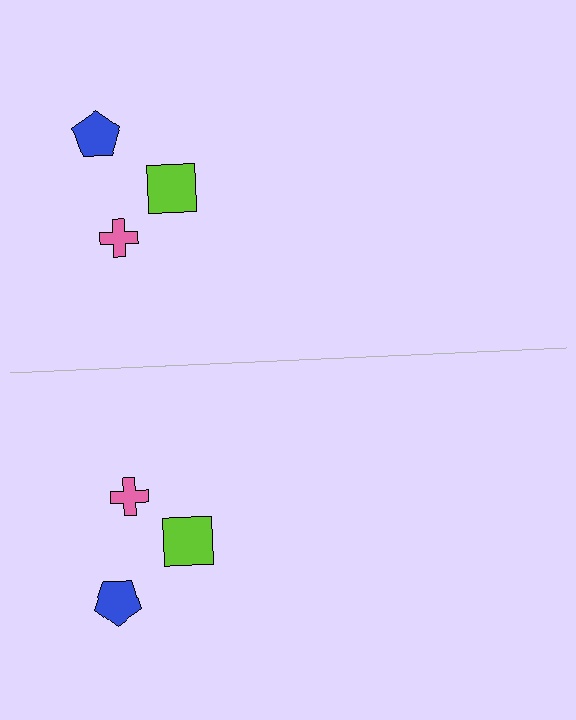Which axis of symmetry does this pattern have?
The pattern has a horizontal axis of symmetry running through the center of the image.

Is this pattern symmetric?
Yes, this pattern has bilateral (reflection) symmetry.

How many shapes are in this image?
There are 6 shapes in this image.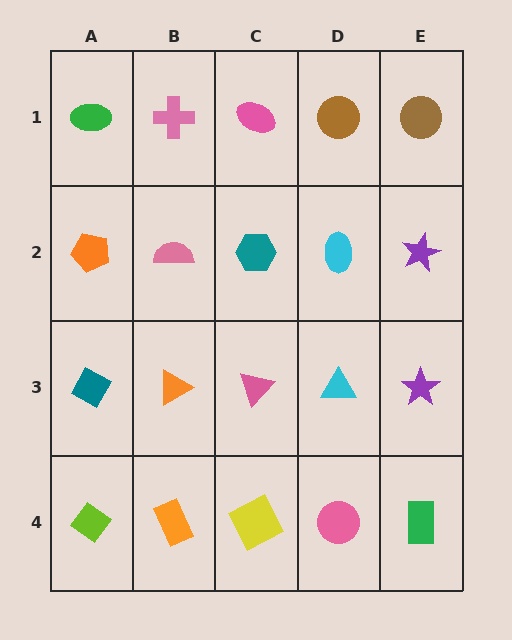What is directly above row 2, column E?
A brown circle.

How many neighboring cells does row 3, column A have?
3.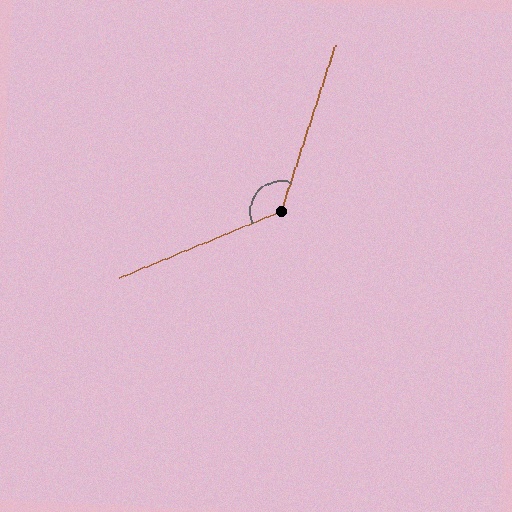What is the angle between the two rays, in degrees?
Approximately 131 degrees.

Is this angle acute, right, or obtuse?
It is obtuse.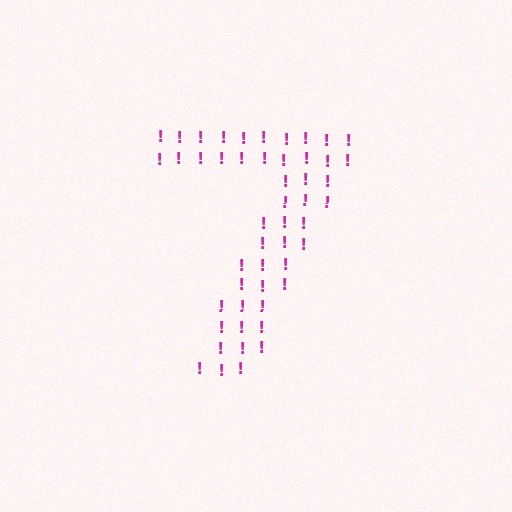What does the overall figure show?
The overall figure shows the digit 7.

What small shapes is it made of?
It is made of small exclamation marks.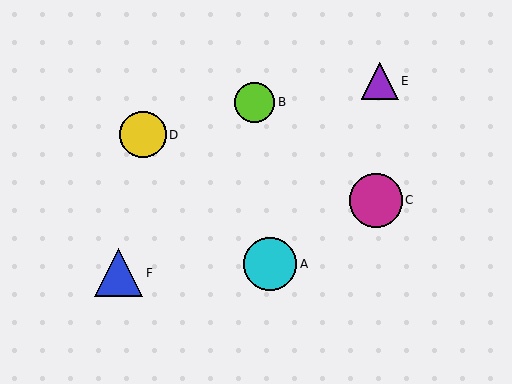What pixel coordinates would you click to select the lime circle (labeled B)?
Click at (255, 102) to select the lime circle B.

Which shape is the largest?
The magenta circle (labeled C) is the largest.